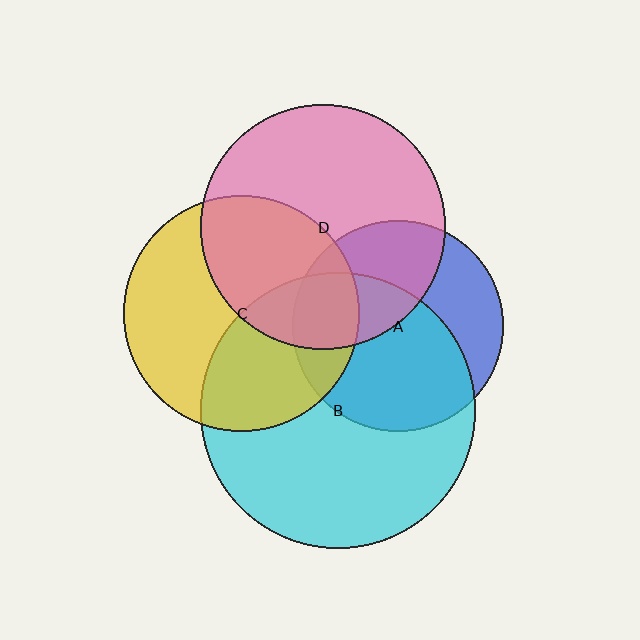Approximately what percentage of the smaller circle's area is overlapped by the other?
Approximately 40%.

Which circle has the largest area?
Circle B (cyan).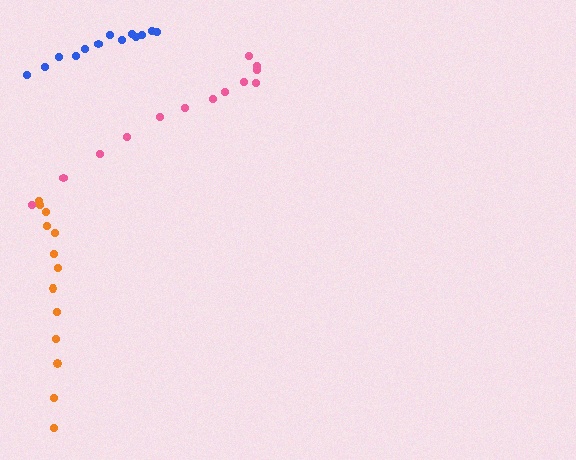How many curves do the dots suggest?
There are 3 distinct paths.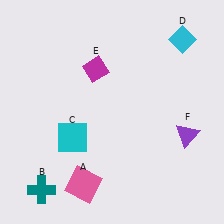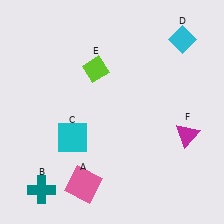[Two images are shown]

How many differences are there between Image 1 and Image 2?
There are 2 differences between the two images.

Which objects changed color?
E changed from magenta to lime. F changed from purple to magenta.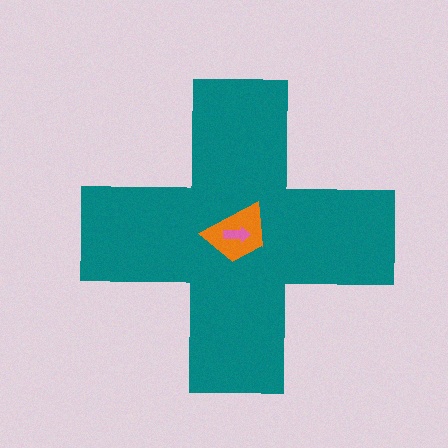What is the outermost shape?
The teal cross.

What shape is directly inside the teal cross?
The orange trapezoid.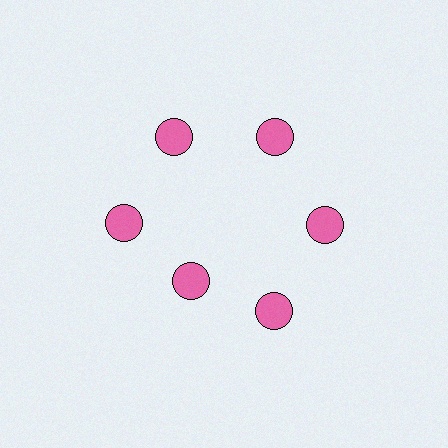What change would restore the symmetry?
The symmetry would be restored by moving it outward, back onto the ring so that all 6 circles sit at equal angles and equal distance from the center.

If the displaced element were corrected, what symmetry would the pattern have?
It would have 6-fold rotational symmetry — the pattern would map onto itself every 60 degrees.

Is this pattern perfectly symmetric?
No. The 6 pink circles are arranged in a ring, but one element near the 7 o'clock position is pulled inward toward the center, breaking the 6-fold rotational symmetry.